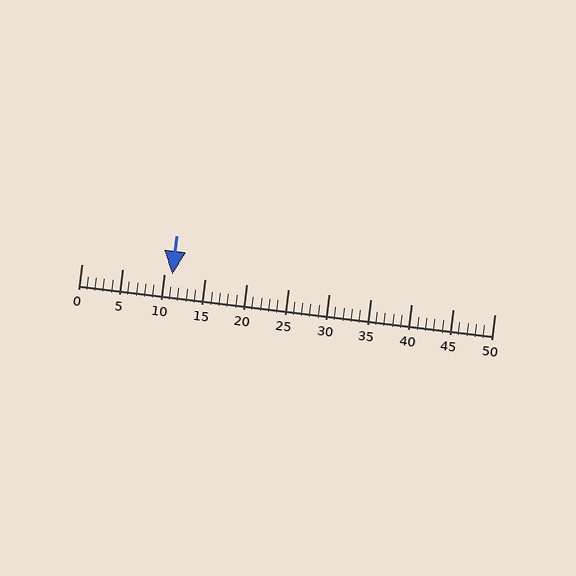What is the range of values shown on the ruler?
The ruler shows values from 0 to 50.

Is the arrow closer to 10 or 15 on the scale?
The arrow is closer to 10.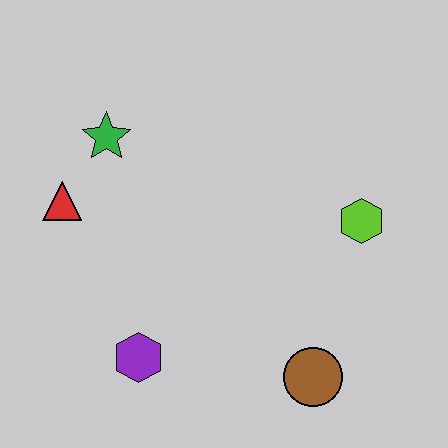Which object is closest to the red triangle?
The green star is closest to the red triangle.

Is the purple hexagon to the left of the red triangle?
No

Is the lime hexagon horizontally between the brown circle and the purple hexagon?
No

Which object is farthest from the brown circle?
The green star is farthest from the brown circle.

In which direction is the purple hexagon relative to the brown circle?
The purple hexagon is to the left of the brown circle.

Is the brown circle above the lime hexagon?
No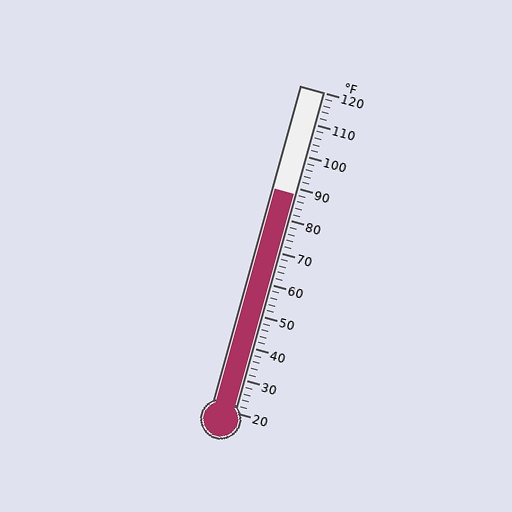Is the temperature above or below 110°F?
The temperature is below 110°F.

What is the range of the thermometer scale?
The thermometer scale ranges from 20°F to 120°F.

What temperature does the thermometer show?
The thermometer shows approximately 88°F.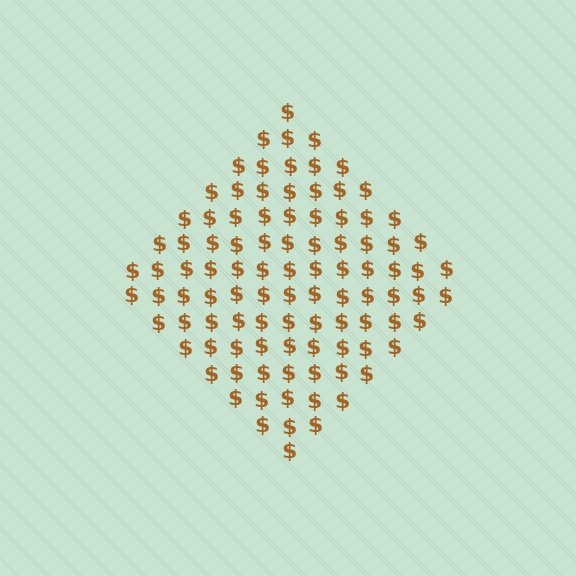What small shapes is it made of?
It is made of small dollar signs.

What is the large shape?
The large shape is a diamond.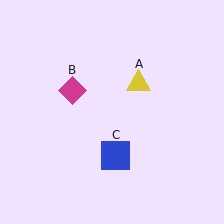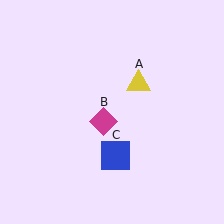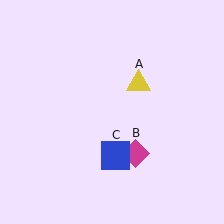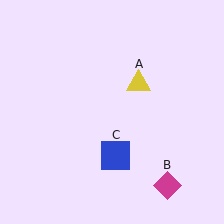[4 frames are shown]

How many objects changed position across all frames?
1 object changed position: magenta diamond (object B).